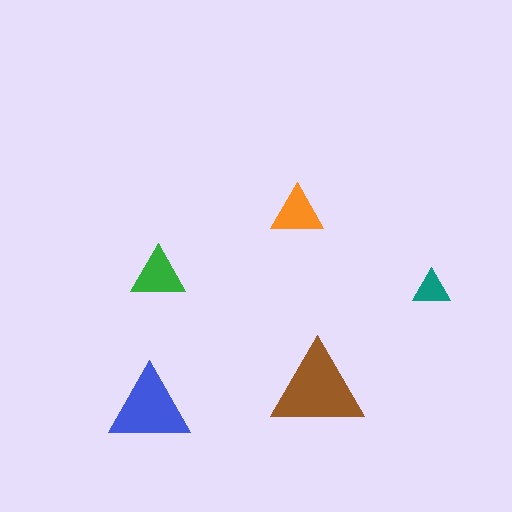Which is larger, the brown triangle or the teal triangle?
The brown one.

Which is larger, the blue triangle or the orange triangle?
The blue one.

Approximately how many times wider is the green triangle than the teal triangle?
About 1.5 times wider.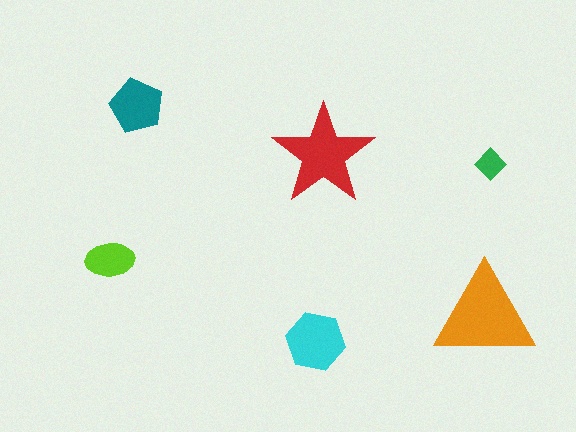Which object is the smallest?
The green diamond.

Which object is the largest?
The orange triangle.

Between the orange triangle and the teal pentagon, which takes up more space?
The orange triangle.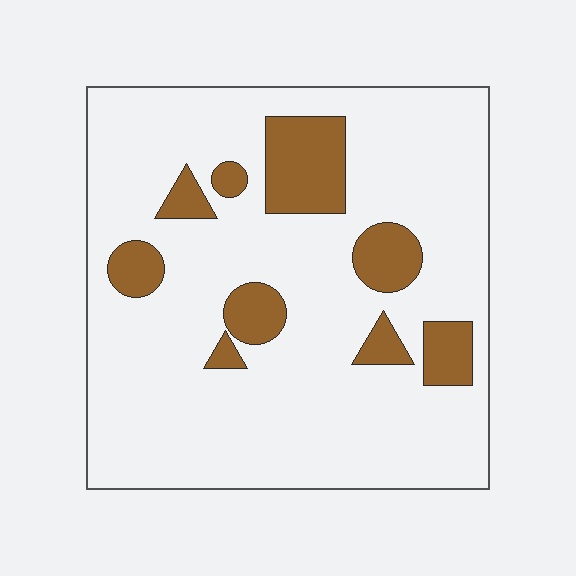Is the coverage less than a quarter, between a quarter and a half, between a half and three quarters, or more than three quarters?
Less than a quarter.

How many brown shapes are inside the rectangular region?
9.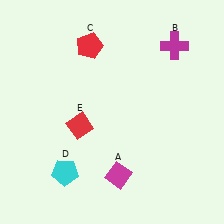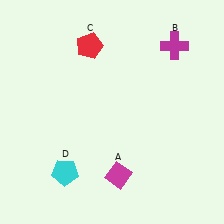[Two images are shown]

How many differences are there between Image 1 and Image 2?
There is 1 difference between the two images.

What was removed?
The red diamond (E) was removed in Image 2.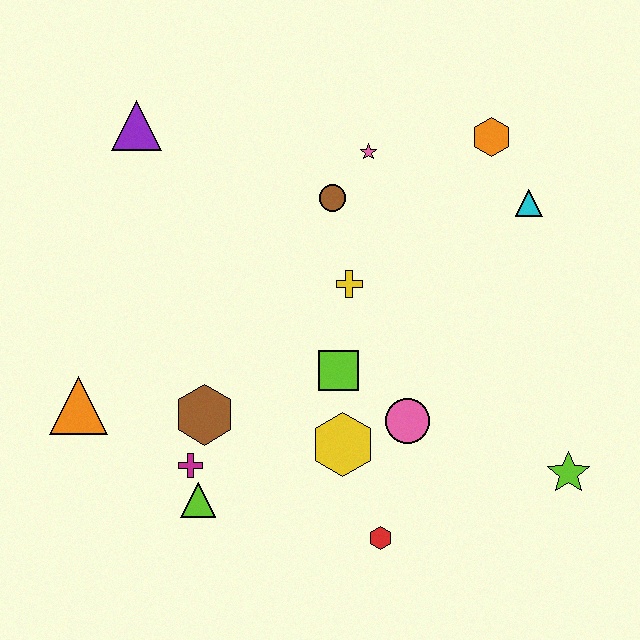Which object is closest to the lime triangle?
The magenta cross is closest to the lime triangle.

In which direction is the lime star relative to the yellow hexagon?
The lime star is to the right of the yellow hexagon.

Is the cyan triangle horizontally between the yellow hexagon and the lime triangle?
No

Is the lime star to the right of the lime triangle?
Yes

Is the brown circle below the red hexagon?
No